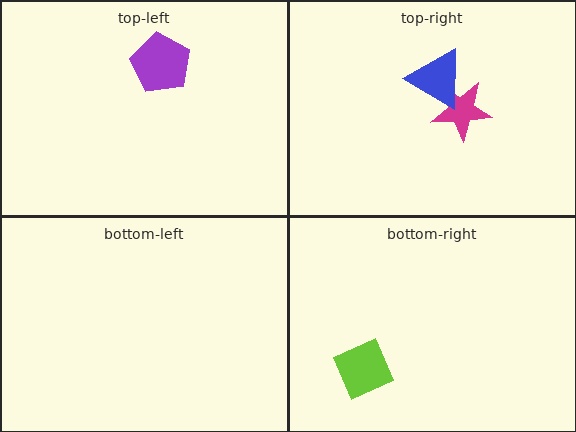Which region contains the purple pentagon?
The top-left region.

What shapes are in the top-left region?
The purple pentagon.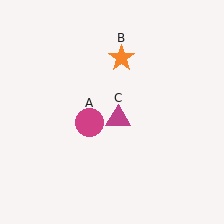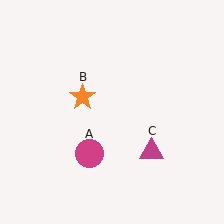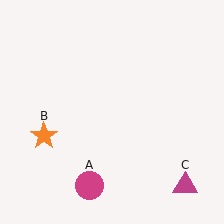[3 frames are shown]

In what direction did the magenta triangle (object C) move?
The magenta triangle (object C) moved down and to the right.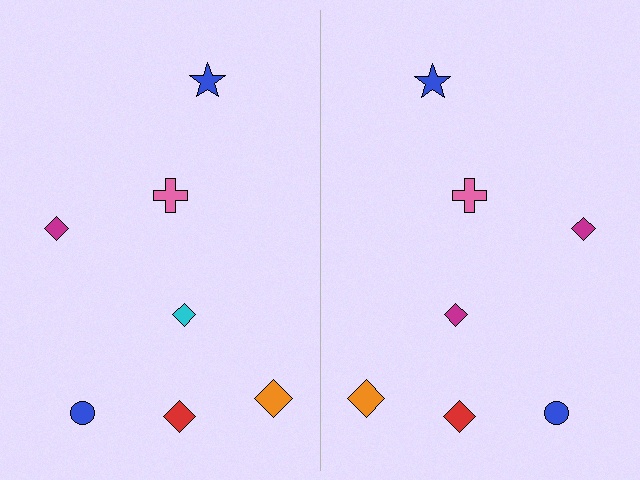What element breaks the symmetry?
The magenta diamond on the right side breaks the symmetry — its mirror counterpart is cyan.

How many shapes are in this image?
There are 14 shapes in this image.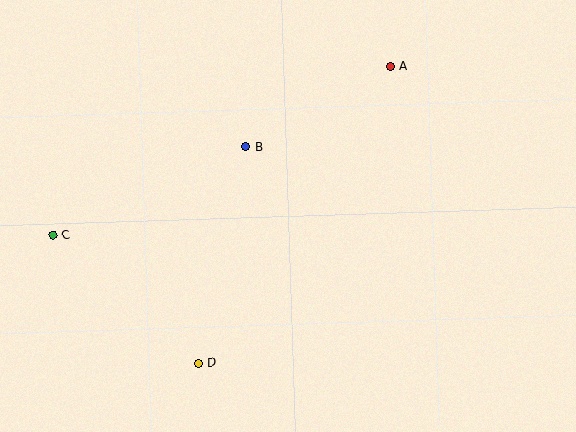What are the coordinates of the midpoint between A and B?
The midpoint between A and B is at (318, 107).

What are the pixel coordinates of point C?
Point C is at (53, 235).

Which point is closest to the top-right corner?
Point A is closest to the top-right corner.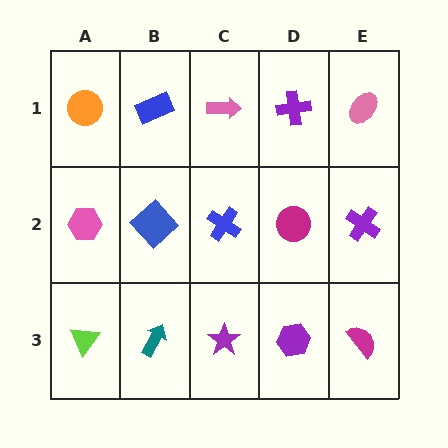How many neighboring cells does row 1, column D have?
3.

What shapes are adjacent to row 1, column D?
A magenta circle (row 2, column D), a pink arrow (row 1, column C), a pink ellipse (row 1, column E).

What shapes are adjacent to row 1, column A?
A pink hexagon (row 2, column A), a blue rectangle (row 1, column B).